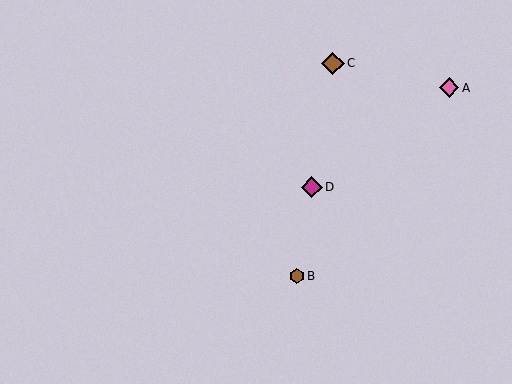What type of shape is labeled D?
Shape D is a magenta diamond.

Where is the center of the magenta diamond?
The center of the magenta diamond is at (312, 187).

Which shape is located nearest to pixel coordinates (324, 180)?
The magenta diamond (labeled D) at (312, 187) is nearest to that location.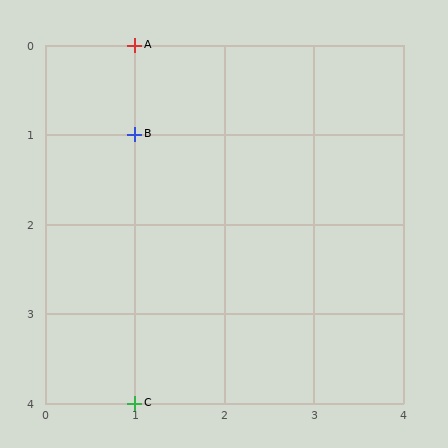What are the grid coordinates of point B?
Point B is at grid coordinates (1, 1).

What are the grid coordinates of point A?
Point A is at grid coordinates (1, 0).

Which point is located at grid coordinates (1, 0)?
Point A is at (1, 0).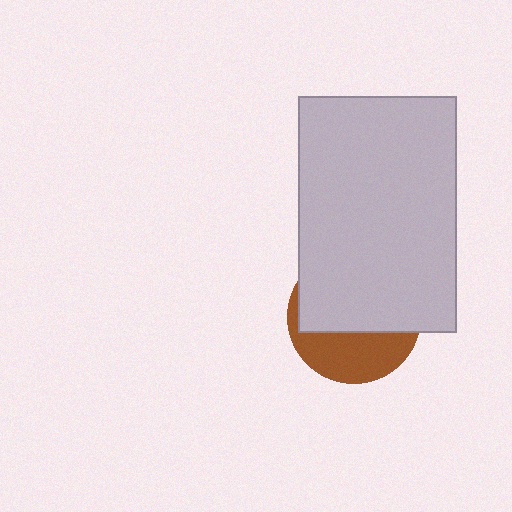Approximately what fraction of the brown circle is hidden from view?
Roughly 63% of the brown circle is hidden behind the light gray rectangle.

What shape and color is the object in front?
The object in front is a light gray rectangle.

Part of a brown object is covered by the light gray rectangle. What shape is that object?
It is a circle.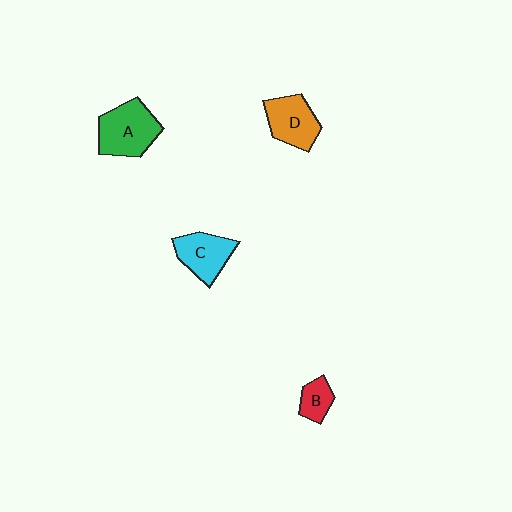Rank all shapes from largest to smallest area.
From largest to smallest: A (green), D (orange), C (cyan), B (red).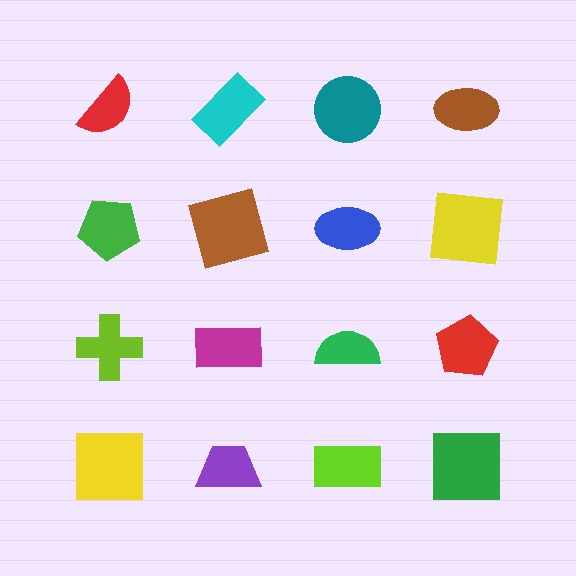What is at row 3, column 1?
A lime cross.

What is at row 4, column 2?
A purple trapezoid.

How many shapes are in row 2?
4 shapes.